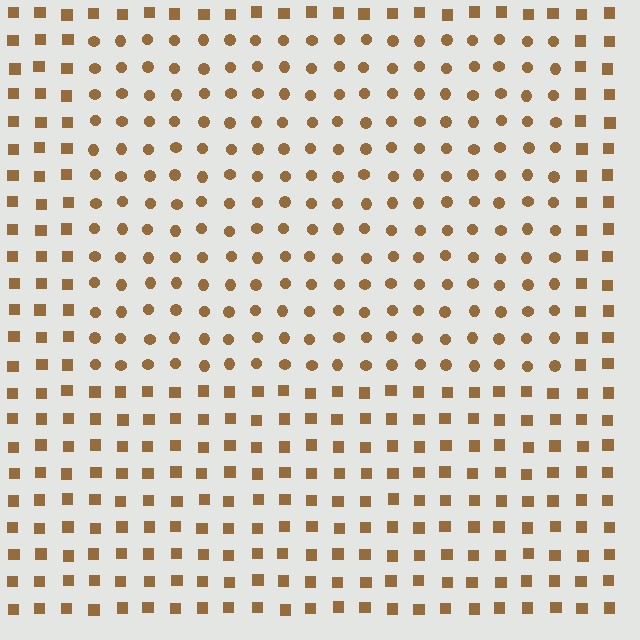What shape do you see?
I see a rectangle.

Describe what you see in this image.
The image is filled with small brown elements arranged in a uniform grid. A rectangle-shaped region contains circles, while the surrounding area contains squares. The boundary is defined purely by the change in element shape.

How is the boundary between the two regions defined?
The boundary is defined by a change in element shape: circles inside vs. squares outside. All elements share the same color and spacing.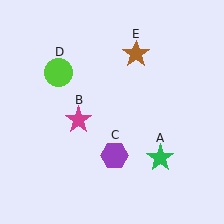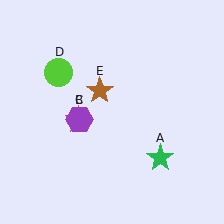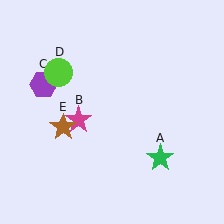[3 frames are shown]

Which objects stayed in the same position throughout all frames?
Green star (object A) and magenta star (object B) and lime circle (object D) remained stationary.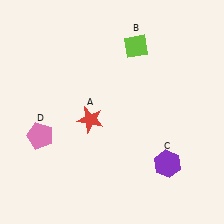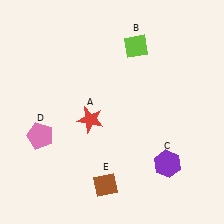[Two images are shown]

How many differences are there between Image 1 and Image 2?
There is 1 difference between the two images.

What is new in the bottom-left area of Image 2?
A brown diamond (E) was added in the bottom-left area of Image 2.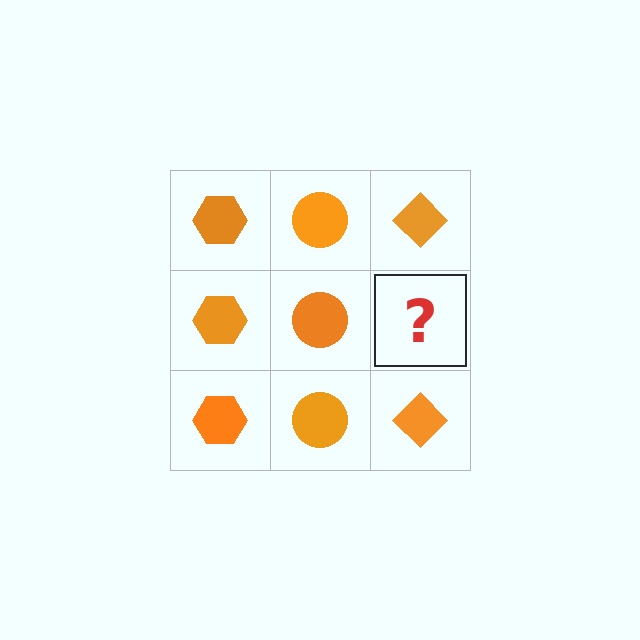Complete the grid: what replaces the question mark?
The question mark should be replaced with an orange diamond.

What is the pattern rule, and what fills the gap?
The rule is that each column has a consistent shape. The gap should be filled with an orange diamond.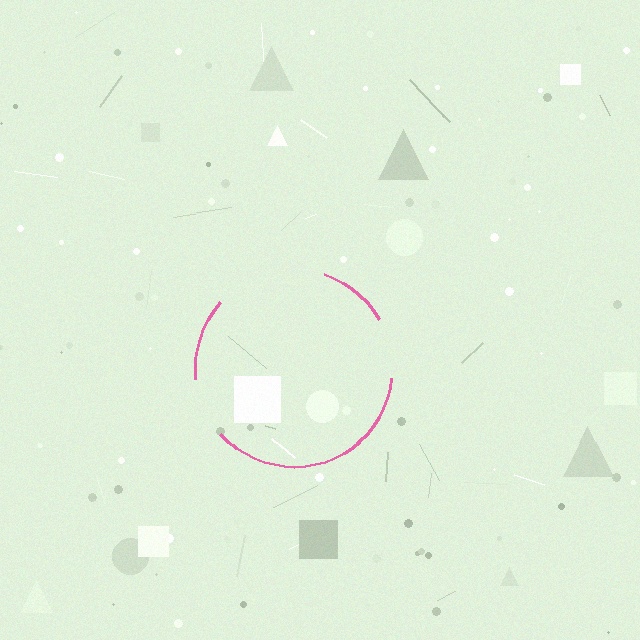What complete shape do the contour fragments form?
The contour fragments form a circle.